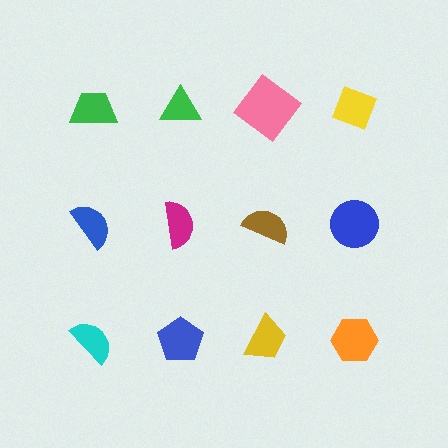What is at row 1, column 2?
A green triangle.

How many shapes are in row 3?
4 shapes.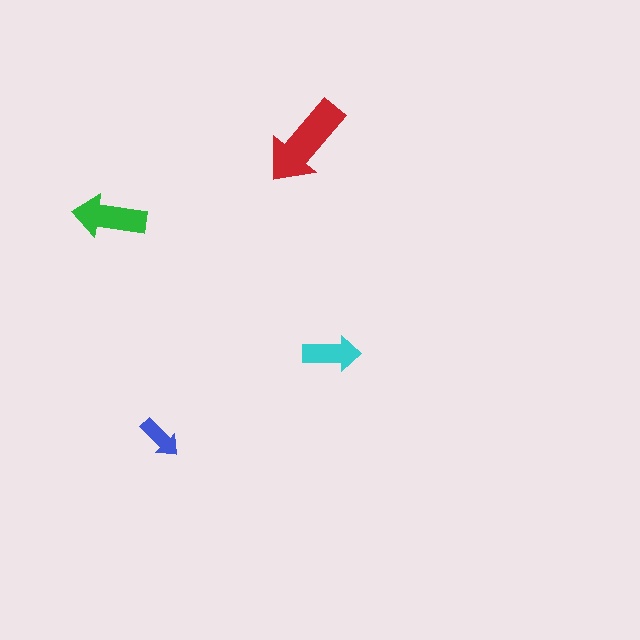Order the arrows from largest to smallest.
the red one, the green one, the cyan one, the blue one.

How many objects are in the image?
There are 4 objects in the image.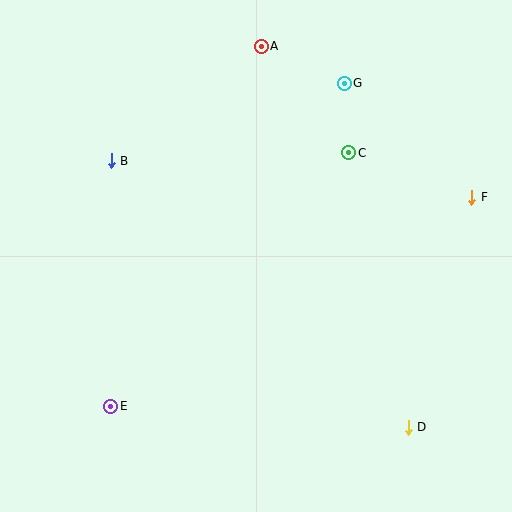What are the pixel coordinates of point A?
Point A is at (261, 46).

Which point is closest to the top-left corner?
Point B is closest to the top-left corner.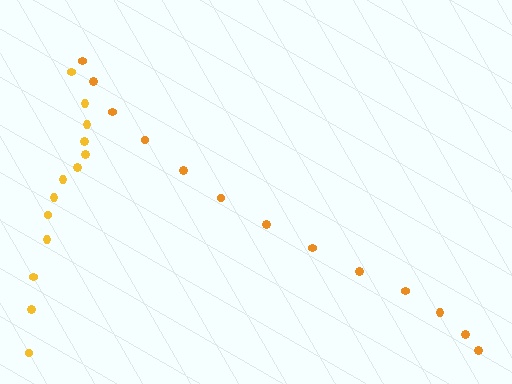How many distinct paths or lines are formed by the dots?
There are 2 distinct paths.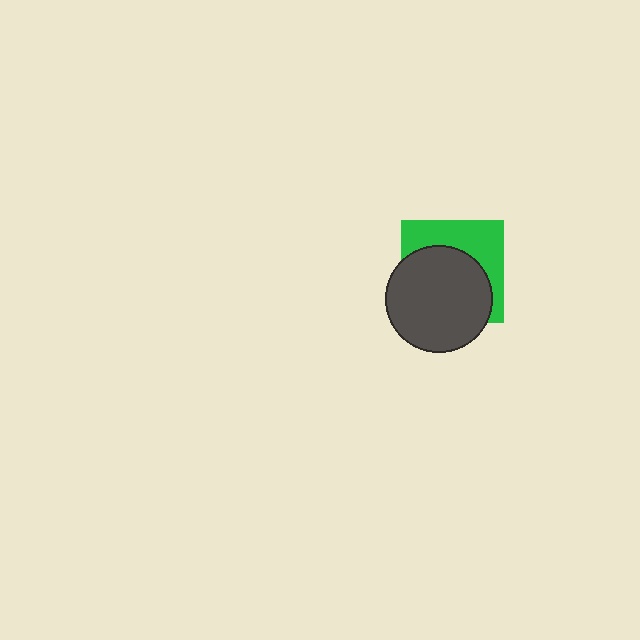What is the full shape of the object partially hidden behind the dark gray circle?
The partially hidden object is a green square.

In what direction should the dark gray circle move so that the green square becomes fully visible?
The dark gray circle should move toward the lower-left. That is the shortest direction to clear the overlap and leave the green square fully visible.